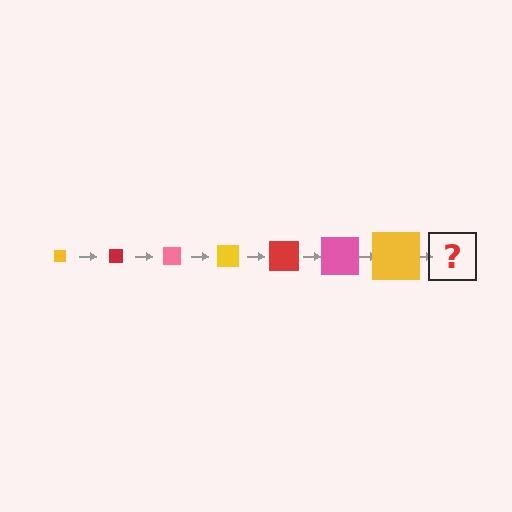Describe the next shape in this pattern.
It should be a red square, larger than the previous one.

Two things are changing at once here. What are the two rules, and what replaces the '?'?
The two rules are that the square grows larger each step and the color cycles through yellow, red, and pink. The '?' should be a red square, larger than the previous one.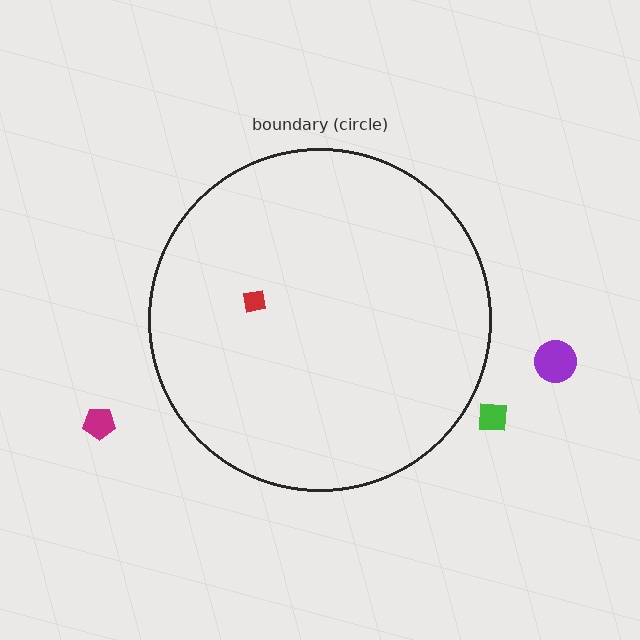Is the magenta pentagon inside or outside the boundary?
Outside.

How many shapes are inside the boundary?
1 inside, 3 outside.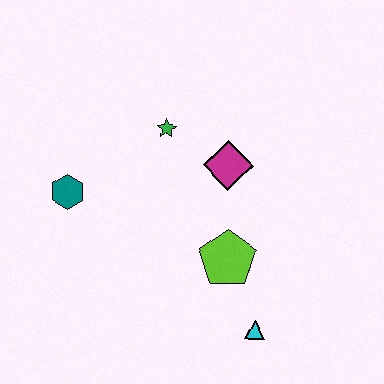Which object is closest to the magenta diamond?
The green star is closest to the magenta diamond.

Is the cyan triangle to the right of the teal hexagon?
Yes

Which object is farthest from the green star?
The cyan triangle is farthest from the green star.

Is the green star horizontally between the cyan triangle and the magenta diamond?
No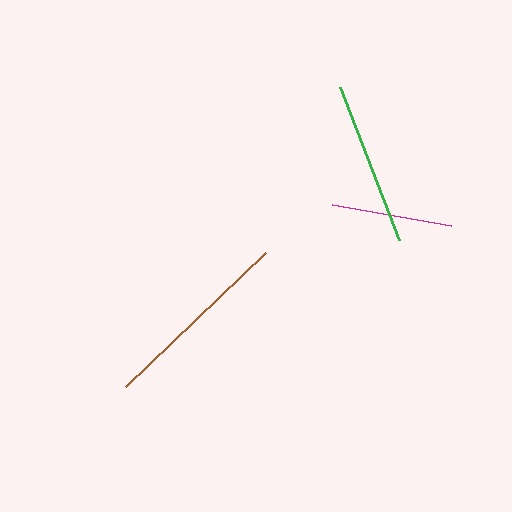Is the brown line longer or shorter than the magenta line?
The brown line is longer than the magenta line.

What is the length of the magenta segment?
The magenta segment is approximately 122 pixels long.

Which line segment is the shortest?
The magenta line is the shortest at approximately 122 pixels.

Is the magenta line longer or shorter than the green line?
The green line is longer than the magenta line.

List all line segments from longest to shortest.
From longest to shortest: brown, green, magenta.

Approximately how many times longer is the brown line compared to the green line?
The brown line is approximately 1.2 times the length of the green line.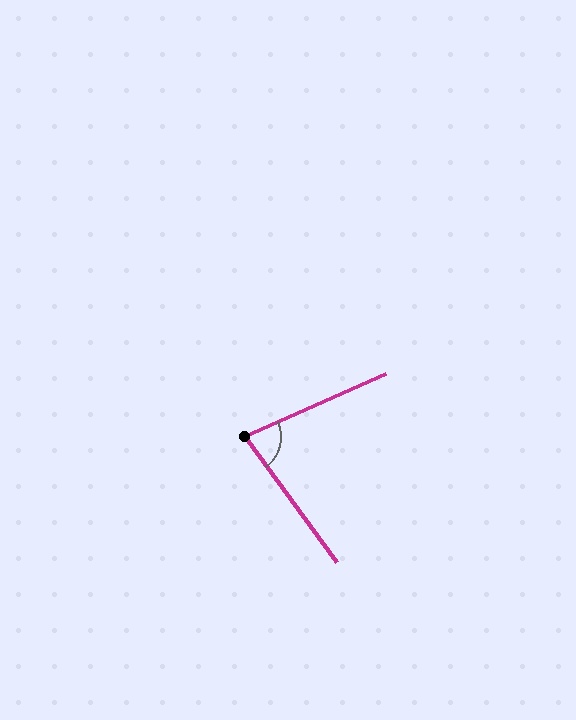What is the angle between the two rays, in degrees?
Approximately 78 degrees.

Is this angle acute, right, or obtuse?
It is acute.